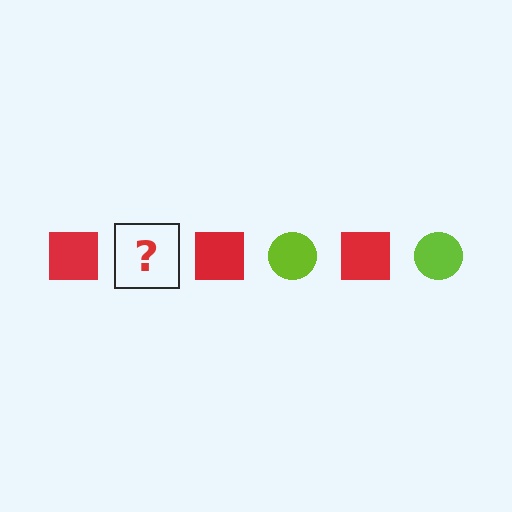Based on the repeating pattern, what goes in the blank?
The blank should be a lime circle.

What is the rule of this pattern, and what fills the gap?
The rule is that the pattern alternates between red square and lime circle. The gap should be filled with a lime circle.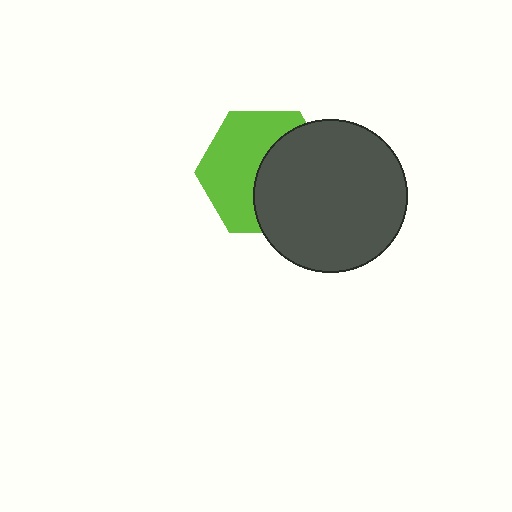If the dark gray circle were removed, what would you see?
You would see the complete lime hexagon.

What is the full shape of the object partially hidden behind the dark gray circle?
The partially hidden object is a lime hexagon.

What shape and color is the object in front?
The object in front is a dark gray circle.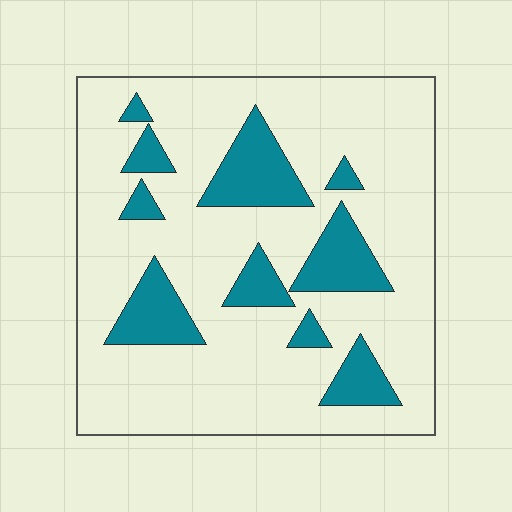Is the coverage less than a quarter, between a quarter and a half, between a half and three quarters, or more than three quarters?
Less than a quarter.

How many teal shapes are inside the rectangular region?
10.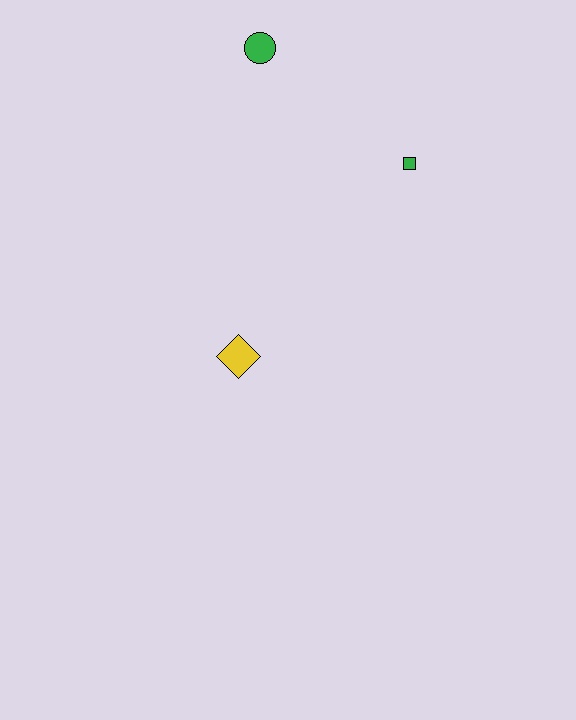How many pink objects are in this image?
There are no pink objects.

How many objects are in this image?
There are 3 objects.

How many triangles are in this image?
There are no triangles.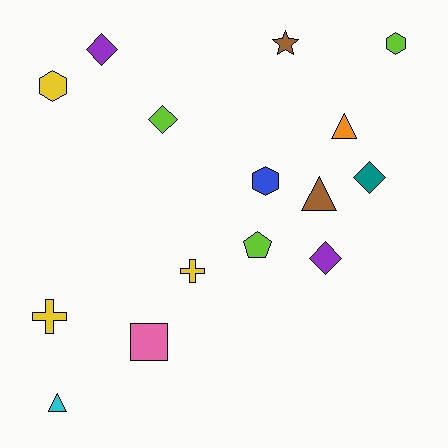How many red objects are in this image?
There are no red objects.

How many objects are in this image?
There are 15 objects.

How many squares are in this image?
There is 1 square.